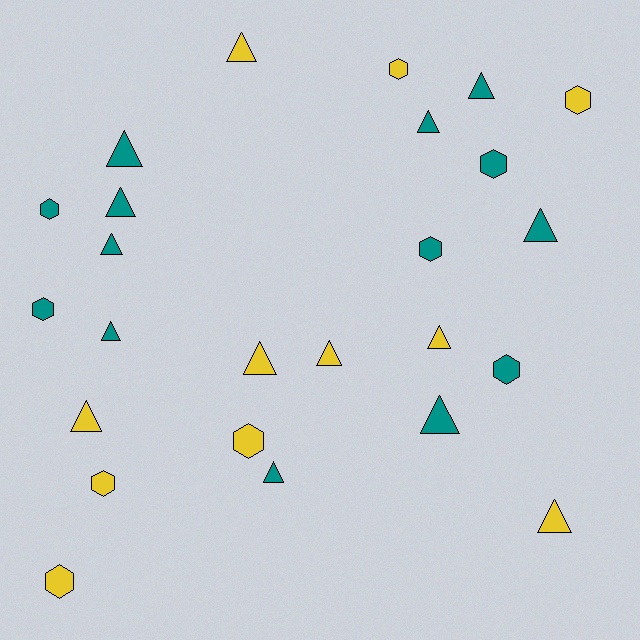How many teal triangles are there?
There are 9 teal triangles.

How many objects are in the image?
There are 25 objects.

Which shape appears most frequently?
Triangle, with 15 objects.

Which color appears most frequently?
Teal, with 14 objects.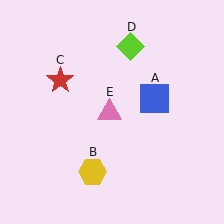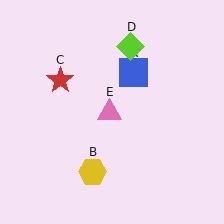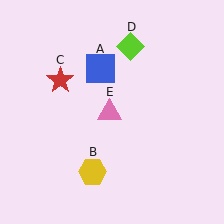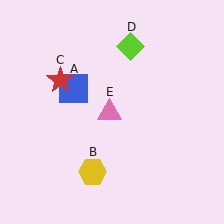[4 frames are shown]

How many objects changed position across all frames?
1 object changed position: blue square (object A).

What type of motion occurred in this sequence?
The blue square (object A) rotated counterclockwise around the center of the scene.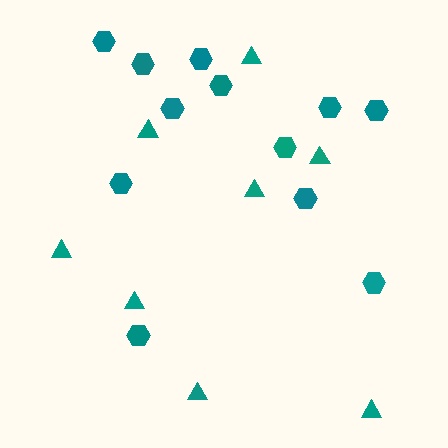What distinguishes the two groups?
There are 2 groups: one group of triangles (8) and one group of hexagons (12).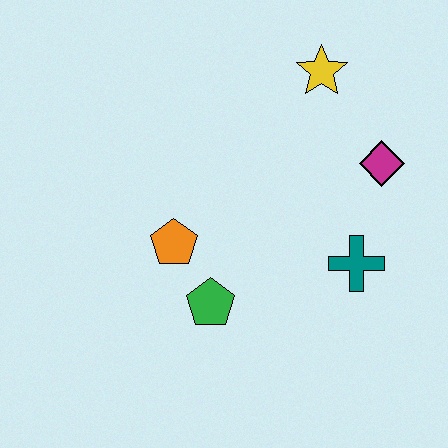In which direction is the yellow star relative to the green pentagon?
The yellow star is above the green pentagon.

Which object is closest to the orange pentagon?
The green pentagon is closest to the orange pentagon.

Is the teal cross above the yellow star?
No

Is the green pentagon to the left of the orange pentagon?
No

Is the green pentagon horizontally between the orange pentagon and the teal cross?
Yes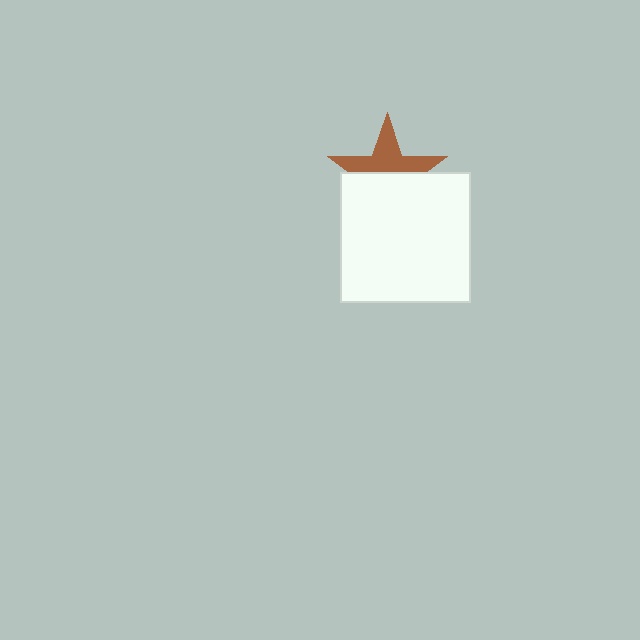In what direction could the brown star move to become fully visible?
The brown star could move up. That would shift it out from behind the white square entirely.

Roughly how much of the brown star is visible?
About half of it is visible (roughly 48%).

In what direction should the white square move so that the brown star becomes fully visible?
The white square should move down. That is the shortest direction to clear the overlap and leave the brown star fully visible.